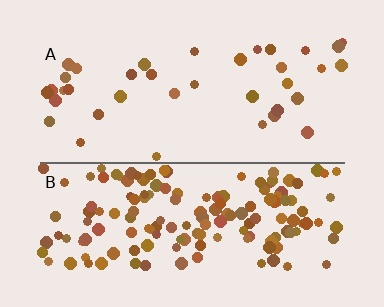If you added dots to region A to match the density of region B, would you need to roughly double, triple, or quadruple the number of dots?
Approximately quadruple.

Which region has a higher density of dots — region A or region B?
B (the bottom).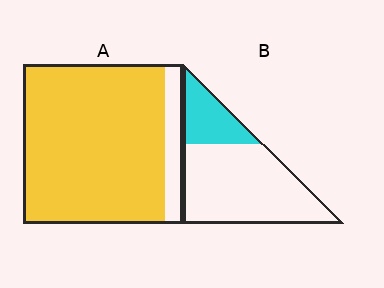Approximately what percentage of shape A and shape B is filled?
A is approximately 90% and B is approximately 25%.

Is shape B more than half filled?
No.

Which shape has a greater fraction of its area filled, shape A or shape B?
Shape A.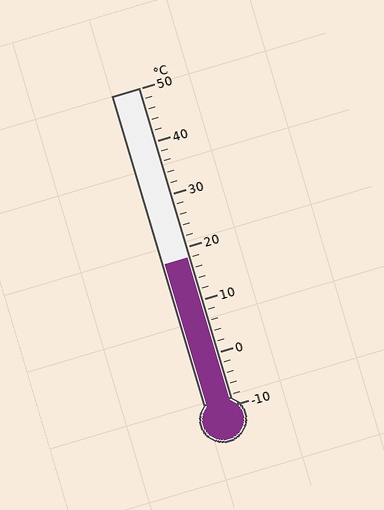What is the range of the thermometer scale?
The thermometer scale ranges from -10°C to 50°C.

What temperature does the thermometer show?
The thermometer shows approximately 18°C.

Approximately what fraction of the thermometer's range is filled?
The thermometer is filled to approximately 45% of its range.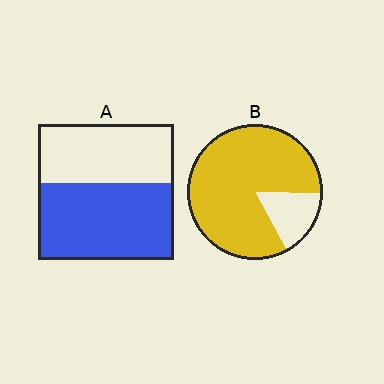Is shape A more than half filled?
Yes.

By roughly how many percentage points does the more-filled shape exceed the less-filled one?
By roughly 25 percentage points (B over A).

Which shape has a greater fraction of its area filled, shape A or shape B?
Shape B.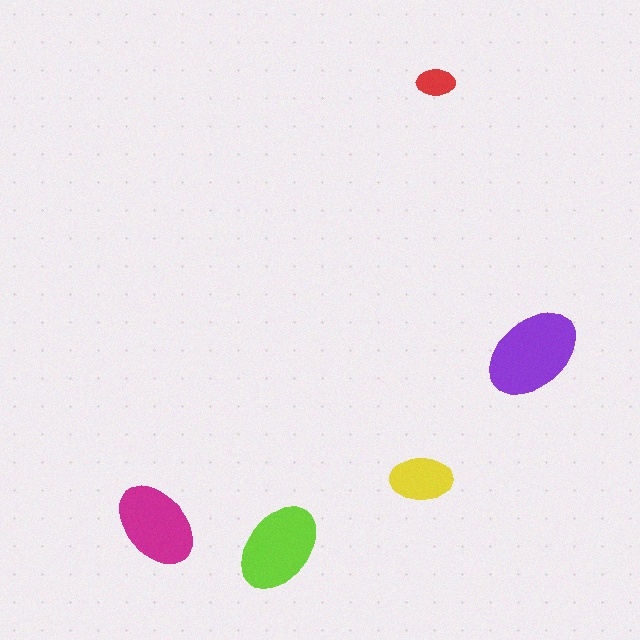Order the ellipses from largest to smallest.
the purple one, the lime one, the magenta one, the yellow one, the red one.